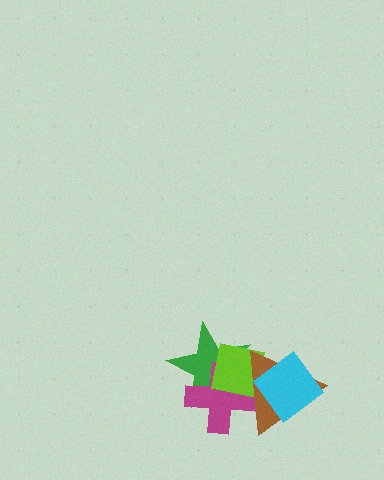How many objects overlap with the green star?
3 objects overlap with the green star.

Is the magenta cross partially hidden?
Yes, it is partially covered by another shape.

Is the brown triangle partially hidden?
Yes, it is partially covered by another shape.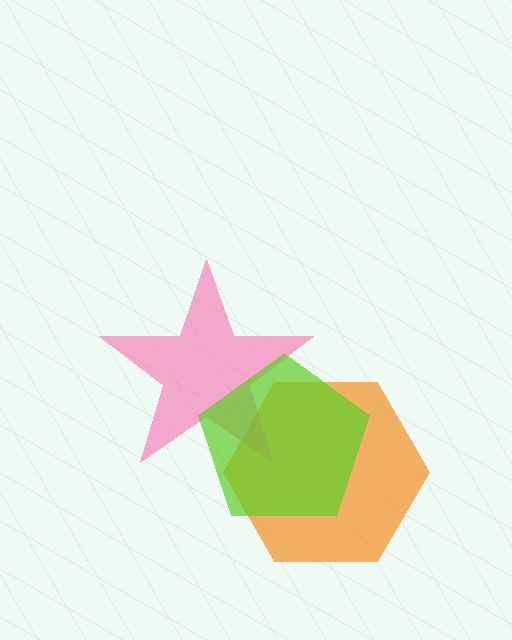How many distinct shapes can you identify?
There are 3 distinct shapes: an orange hexagon, a pink star, a lime pentagon.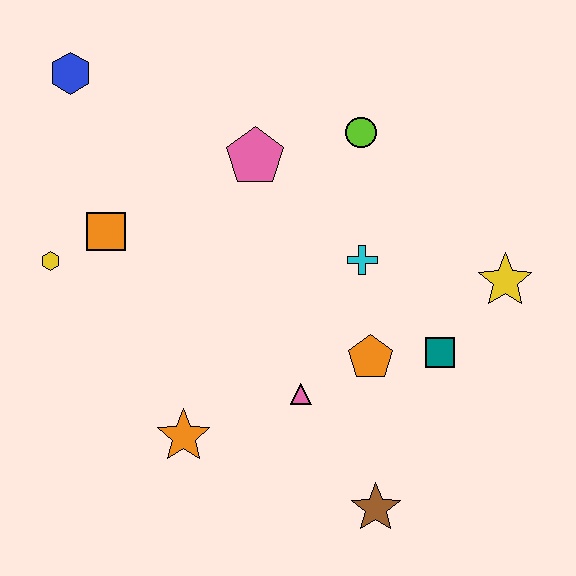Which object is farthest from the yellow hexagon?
The yellow star is farthest from the yellow hexagon.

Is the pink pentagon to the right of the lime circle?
No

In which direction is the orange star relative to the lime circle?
The orange star is below the lime circle.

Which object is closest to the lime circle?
The pink pentagon is closest to the lime circle.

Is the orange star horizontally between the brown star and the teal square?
No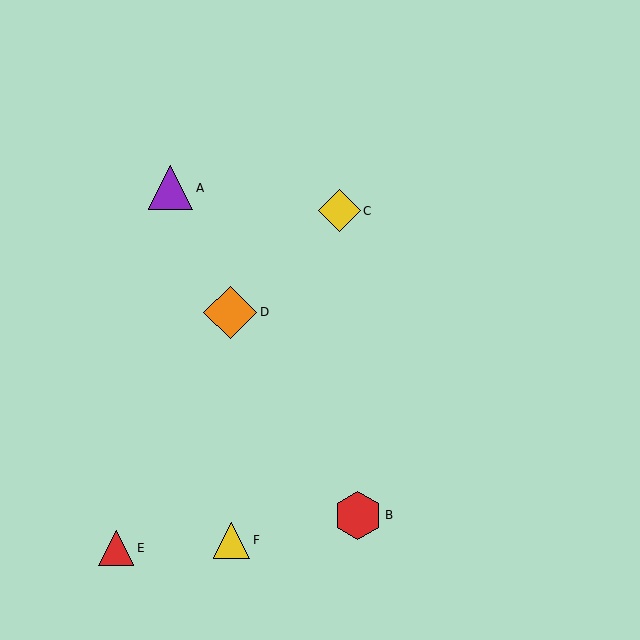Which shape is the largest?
The orange diamond (labeled D) is the largest.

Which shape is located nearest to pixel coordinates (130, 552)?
The red triangle (labeled E) at (116, 548) is nearest to that location.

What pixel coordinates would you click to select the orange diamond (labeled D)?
Click at (230, 312) to select the orange diamond D.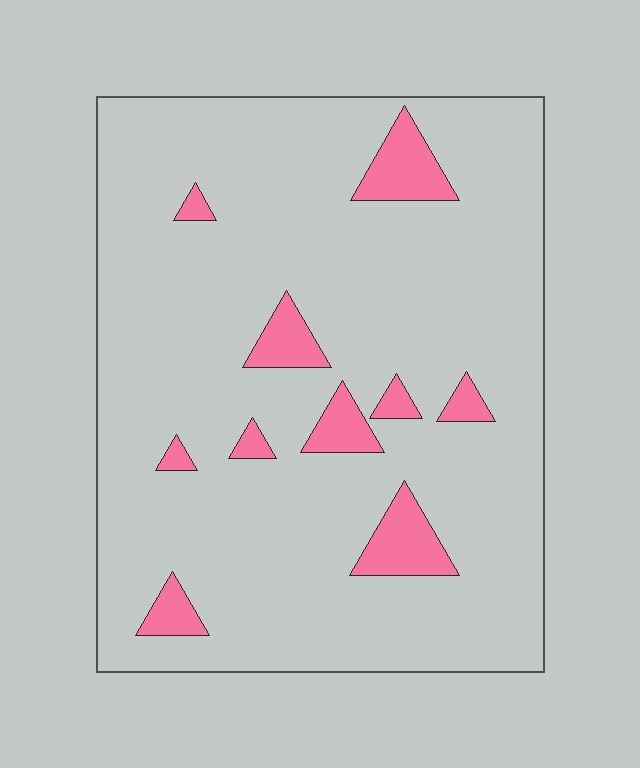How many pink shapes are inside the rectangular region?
10.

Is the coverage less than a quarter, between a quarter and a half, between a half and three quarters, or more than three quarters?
Less than a quarter.